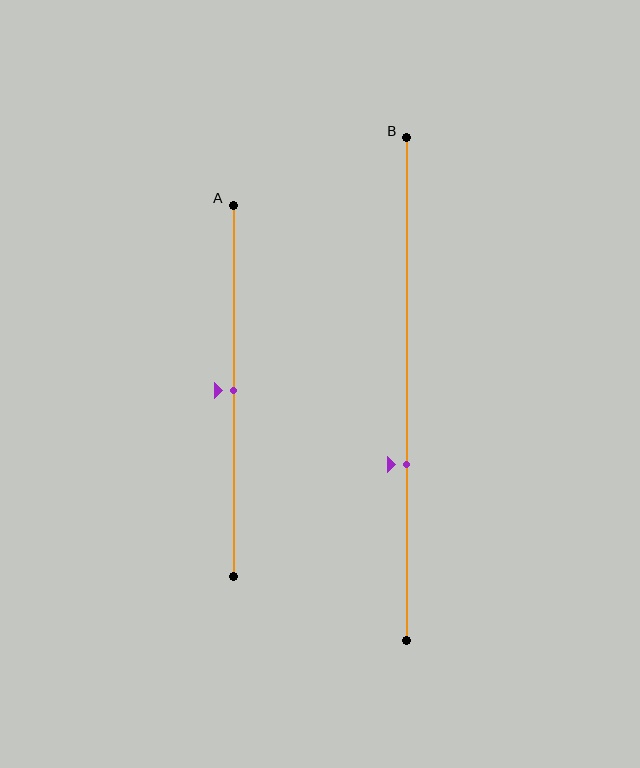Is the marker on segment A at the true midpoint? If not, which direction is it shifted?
Yes, the marker on segment A is at the true midpoint.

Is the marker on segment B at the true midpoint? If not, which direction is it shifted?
No, the marker on segment B is shifted downward by about 15% of the segment length.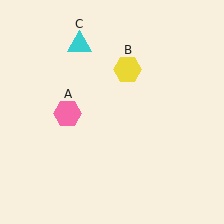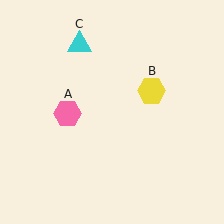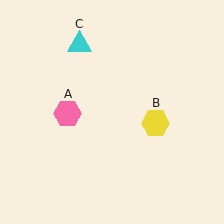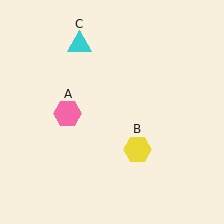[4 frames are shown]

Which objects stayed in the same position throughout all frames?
Pink hexagon (object A) and cyan triangle (object C) remained stationary.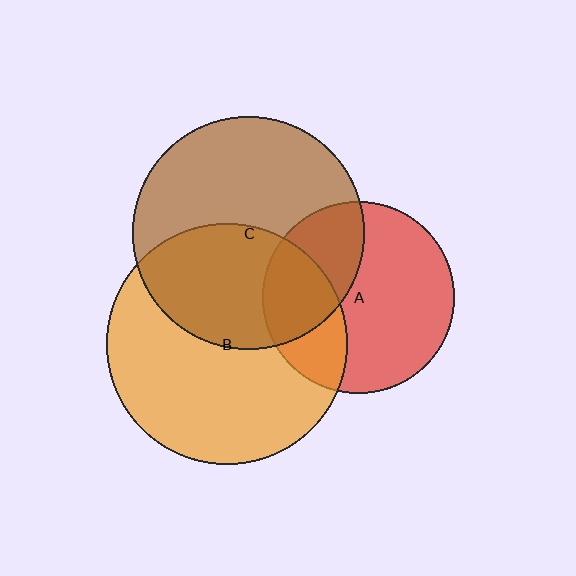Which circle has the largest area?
Circle B (orange).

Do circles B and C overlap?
Yes.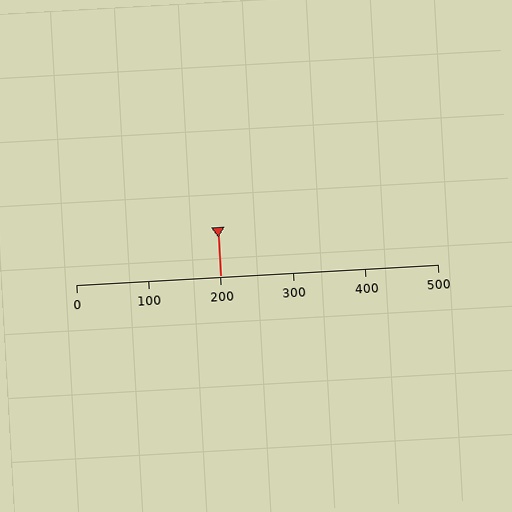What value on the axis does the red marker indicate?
The marker indicates approximately 200.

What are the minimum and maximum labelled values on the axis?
The axis runs from 0 to 500.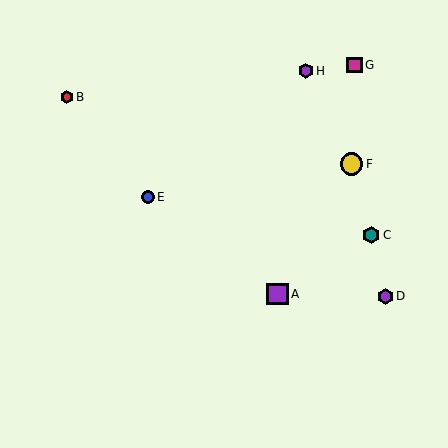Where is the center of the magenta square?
The center of the magenta square is at (355, 65).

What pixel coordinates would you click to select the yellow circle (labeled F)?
Click at (351, 164) to select the yellow circle F.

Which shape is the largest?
The yellow circle (labeled F) is the largest.